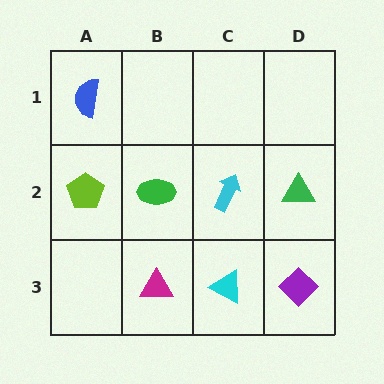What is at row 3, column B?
A magenta triangle.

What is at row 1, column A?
A blue semicircle.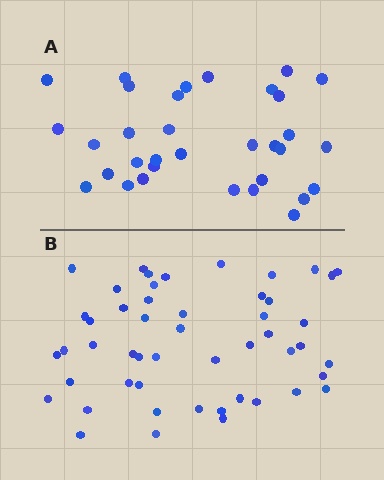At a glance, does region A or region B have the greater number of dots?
Region B (the bottom region) has more dots.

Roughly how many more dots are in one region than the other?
Region B has approximately 15 more dots than region A.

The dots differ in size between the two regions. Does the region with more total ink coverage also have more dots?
No. Region A has more total ink coverage because its dots are larger, but region B actually contains more individual dots. Total area can be misleading — the number of items is what matters here.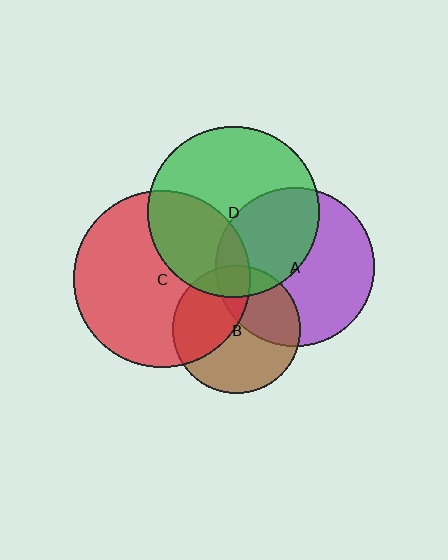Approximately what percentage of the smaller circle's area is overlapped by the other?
Approximately 35%.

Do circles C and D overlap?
Yes.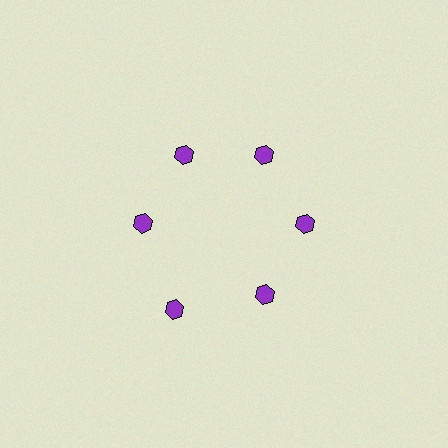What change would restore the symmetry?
The symmetry would be restored by moving it inward, back onto the ring so that all 6 hexagons sit at equal angles and equal distance from the center.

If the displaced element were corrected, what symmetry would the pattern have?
It would have 6-fold rotational symmetry — the pattern would map onto itself every 60 degrees.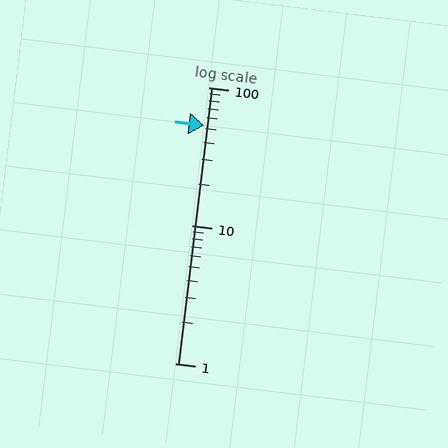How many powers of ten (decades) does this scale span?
The scale spans 2 decades, from 1 to 100.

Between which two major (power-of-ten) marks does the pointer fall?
The pointer is between 10 and 100.